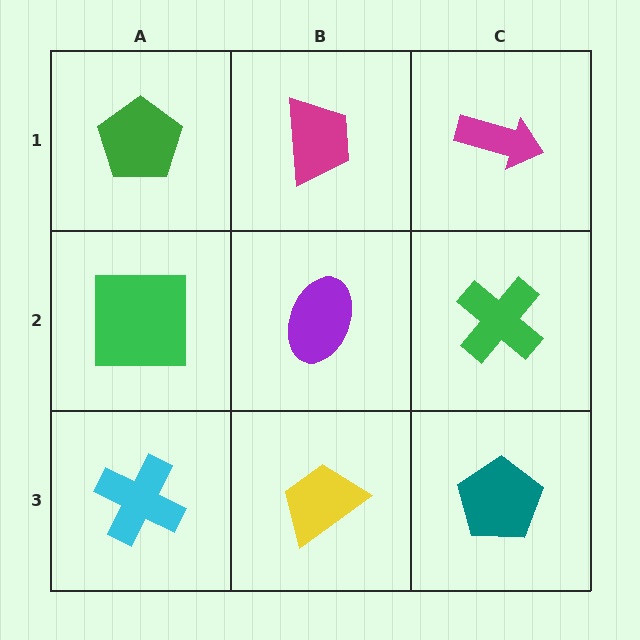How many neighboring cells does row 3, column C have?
2.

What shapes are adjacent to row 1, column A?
A green square (row 2, column A), a magenta trapezoid (row 1, column B).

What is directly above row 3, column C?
A green cross.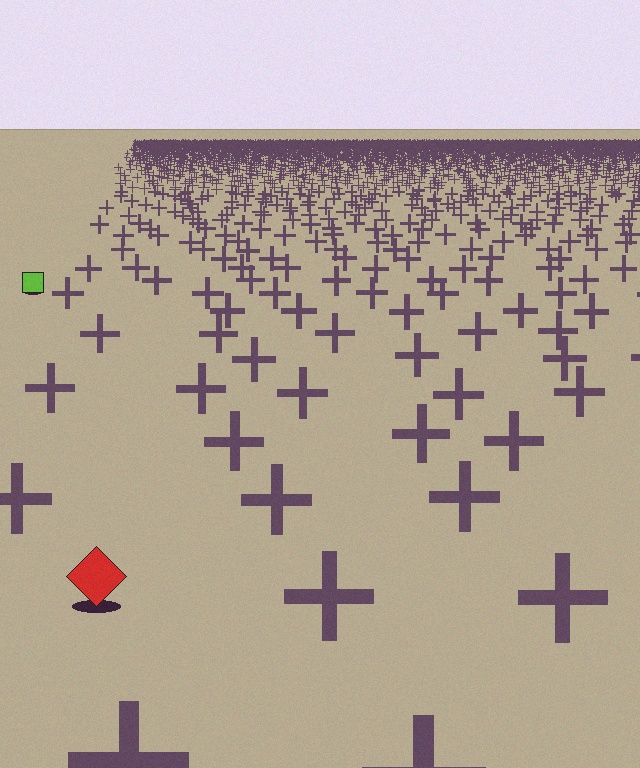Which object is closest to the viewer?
The red diamond is closest. The texture marks near it are larger and more spread out.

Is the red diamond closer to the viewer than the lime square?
Yes. The red diamond is closer — you can tell from the texture gradient: the ground texture is coarser near it.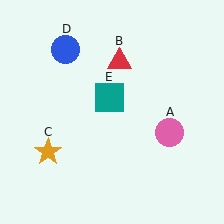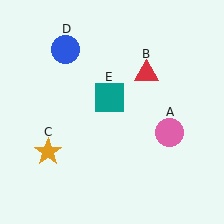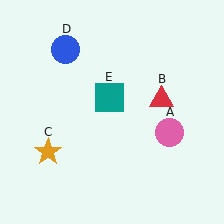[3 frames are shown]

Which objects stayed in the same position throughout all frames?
Pink circle (object A) and orange star (object C) and blue circle (object D) and teal square (object E) remained stationary.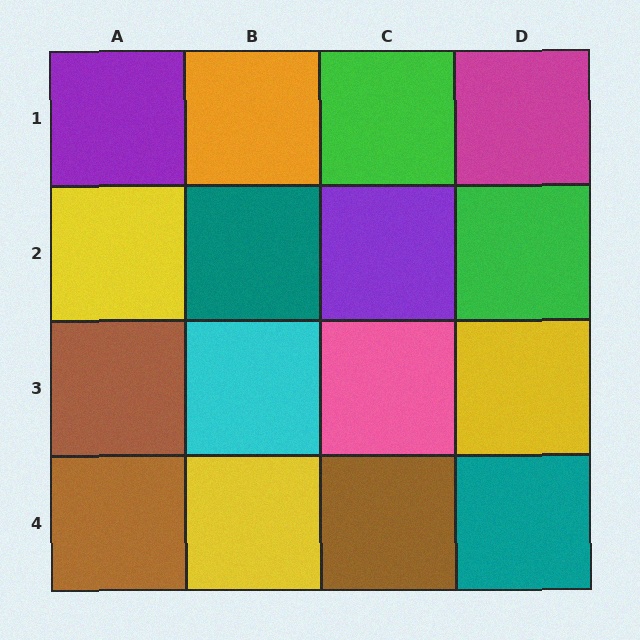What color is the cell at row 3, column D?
Yellow.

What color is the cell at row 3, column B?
Cyan.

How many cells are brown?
3 cells are brown.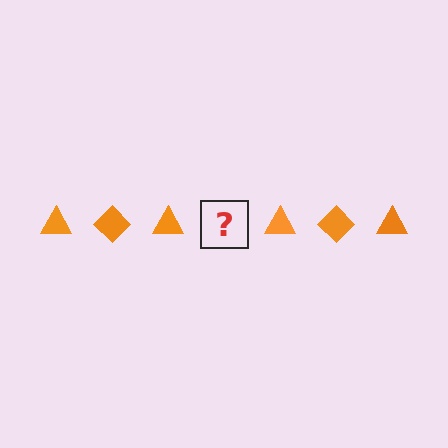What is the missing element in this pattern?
The missing element is an orange diamond.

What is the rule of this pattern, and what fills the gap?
The rule is that the pattern cycles through triangle, diamond shapes in orange. The gap should be filled with an orange diamond.